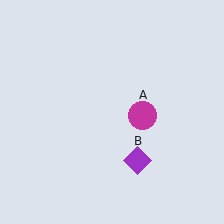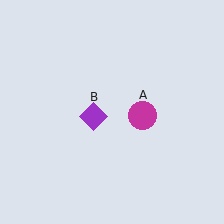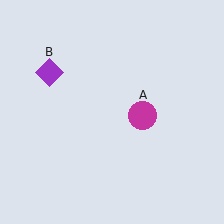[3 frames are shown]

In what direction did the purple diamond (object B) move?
The purple diamond (object B) moved up and to the left.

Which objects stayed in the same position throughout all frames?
Magenta circle (object A) remained stationary.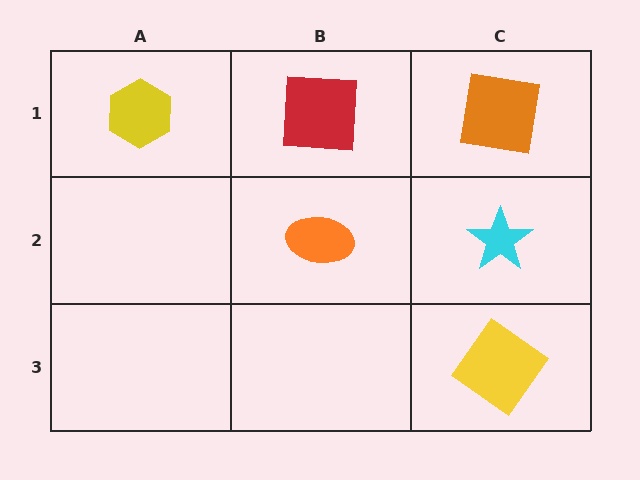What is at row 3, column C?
A yellow diamond.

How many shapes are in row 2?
2 shapes.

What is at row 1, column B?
A red square.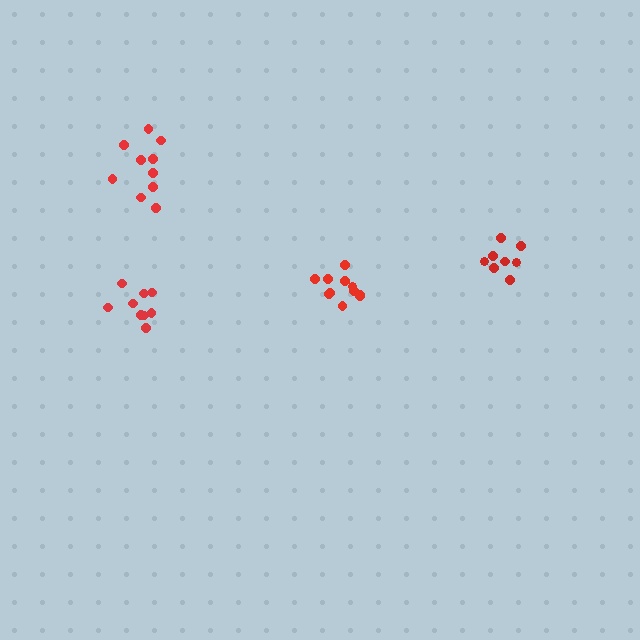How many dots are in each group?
Group 1: 10 dots, Group 2: 11 dots, Group 3: 8 dots, Group 4: 9 dots (38 total).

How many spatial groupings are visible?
There are 4 spatial groupings.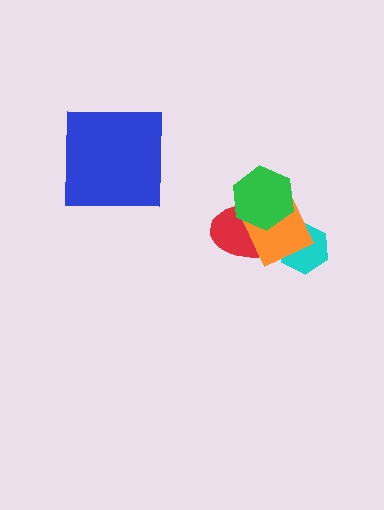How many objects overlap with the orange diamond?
3 objects overlap with the orange diamond.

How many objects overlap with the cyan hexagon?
2 objects overlap with the cyan hexagon.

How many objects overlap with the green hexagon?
2 objects overlap with the green hexagon.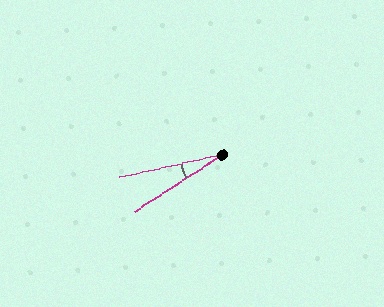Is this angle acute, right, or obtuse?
It is acute.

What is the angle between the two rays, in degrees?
Approximately 20 degrees.